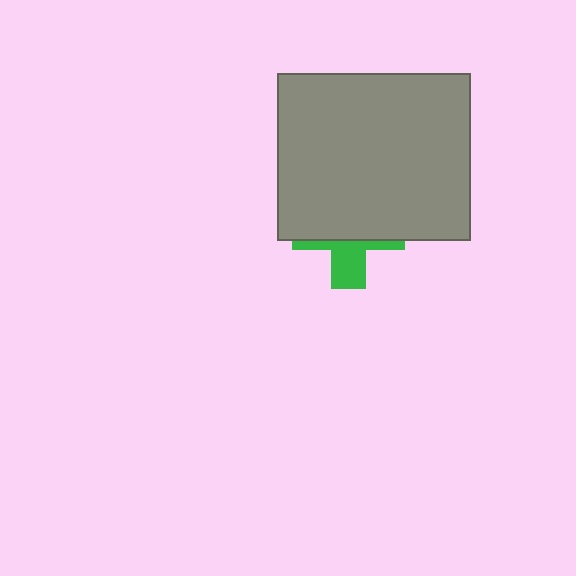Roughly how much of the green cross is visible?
A small part of it is visible (roughly 34%).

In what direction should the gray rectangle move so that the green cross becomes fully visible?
The gray rectangle should move up. That is the shortest direction to clear the overlap and leave the green cross fully visible.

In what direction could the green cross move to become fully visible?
The green cross could move down. That would shift it out from behind the gray rectangle entirely.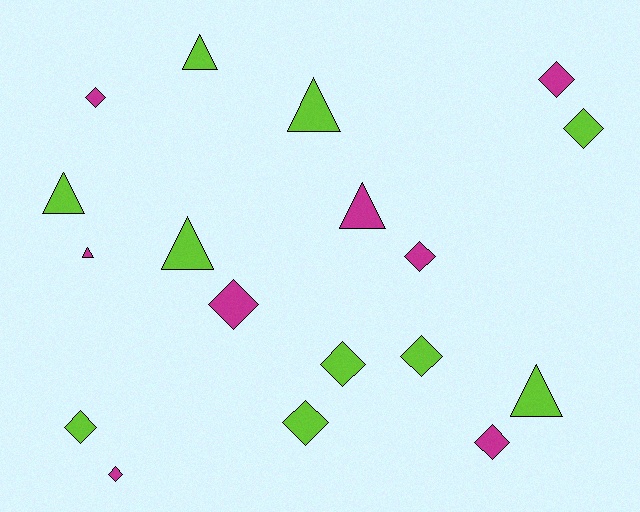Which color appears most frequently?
Lime, with 10 objects.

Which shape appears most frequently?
Diamond, with 11 objects.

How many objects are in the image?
There are 18 objects.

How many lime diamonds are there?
There are 5 lime diamonds.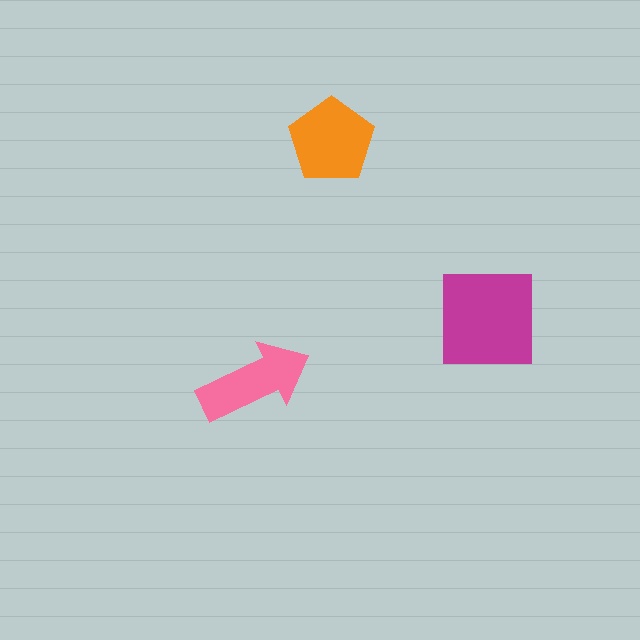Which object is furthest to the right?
The magenta square is rightmost.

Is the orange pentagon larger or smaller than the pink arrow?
Larger.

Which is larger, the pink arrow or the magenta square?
The magenta square.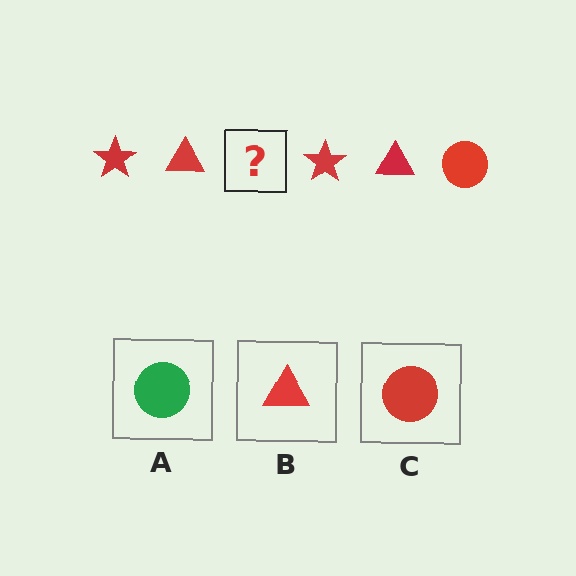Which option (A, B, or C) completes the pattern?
C.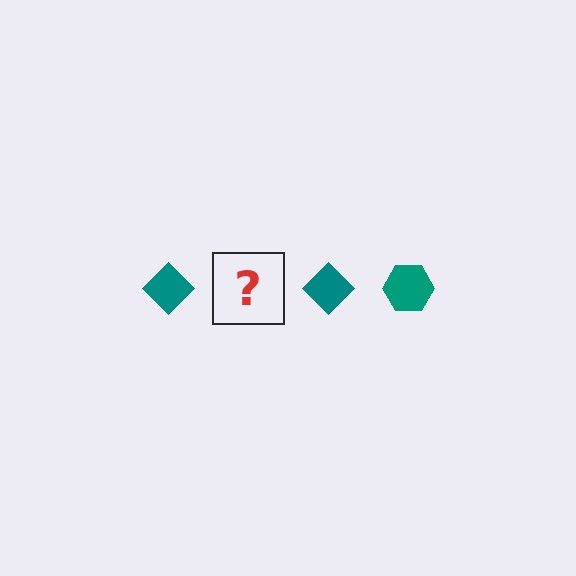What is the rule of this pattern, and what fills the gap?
The rule is that the pattern cycles through diamond, hexagon shapes in teal. The gap should be filled with a teal hexagon.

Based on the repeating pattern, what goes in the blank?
The blank should be a teal hexagon.